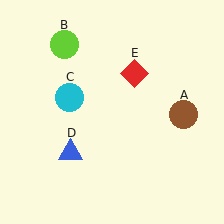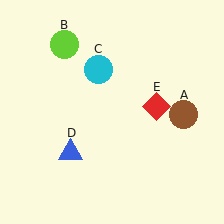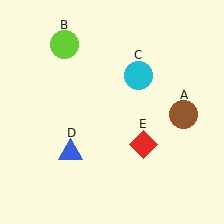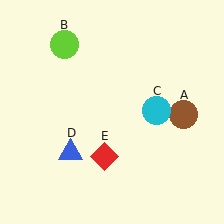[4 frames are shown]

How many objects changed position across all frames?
2 objects changed position: cyan circle (object C), red diamond (object E).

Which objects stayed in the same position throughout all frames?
Brown circle (object A) and lime circle (object B) and blue triangle (object D) remained stationary.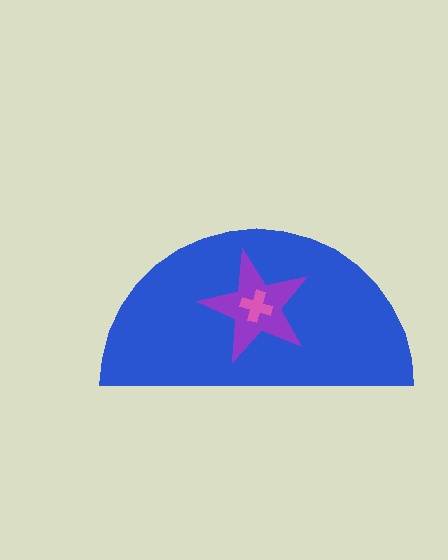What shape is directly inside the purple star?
The pink cross.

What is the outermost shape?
The blue semicircle.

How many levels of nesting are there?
3.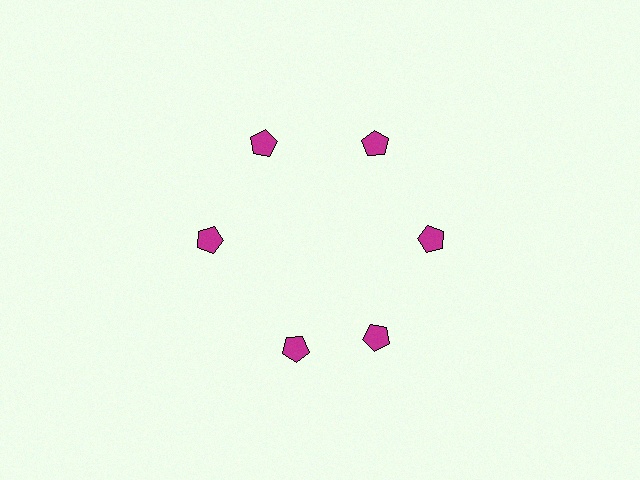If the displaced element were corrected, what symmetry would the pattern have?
It would have 6-fold rotational symmetry — the pattern would map onto itself every 60 degrees.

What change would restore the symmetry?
The symmetry would be restored by rotating it back into even spacing with its neighbors so that all 6 pentagons sit at equal angles and equal distance from the center.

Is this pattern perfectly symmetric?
No. The 6 magenta pentagons are arranged in a ring, but one element near the 7 o'clock position is rotated out of alignment along the ring, breaking the 6-fold rotational symmetry.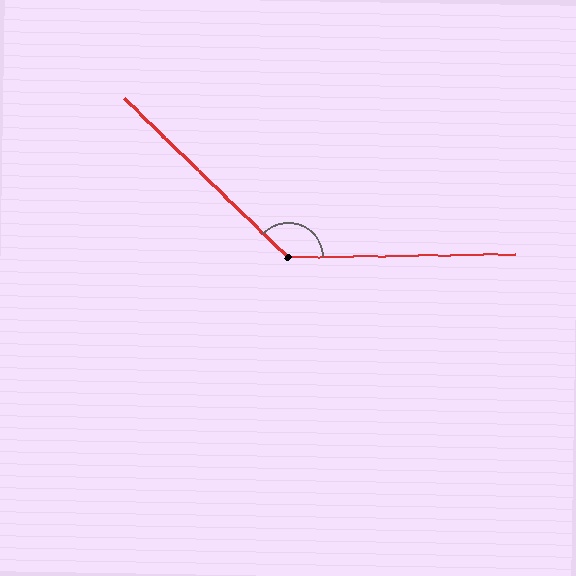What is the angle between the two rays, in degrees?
Approximately 135 degrees.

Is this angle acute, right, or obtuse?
It is obtuse.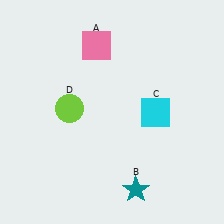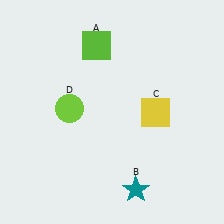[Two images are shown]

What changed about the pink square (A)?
In Image 1, A is pink. In Image 2, it changed to lime.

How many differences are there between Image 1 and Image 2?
There are 2 differences between the two images.